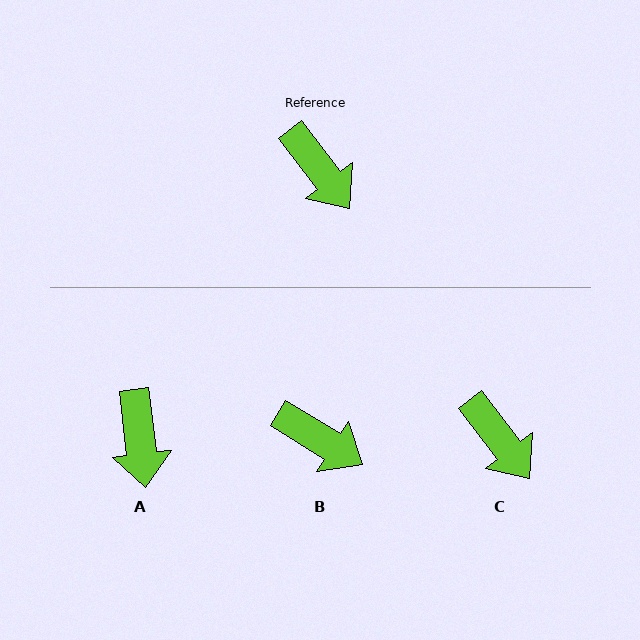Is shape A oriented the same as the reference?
No, it is off by about 30 degrees.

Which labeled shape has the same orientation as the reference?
C.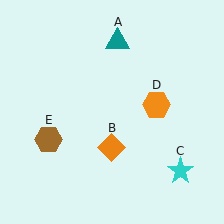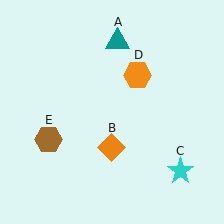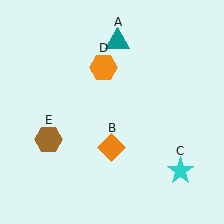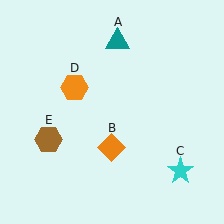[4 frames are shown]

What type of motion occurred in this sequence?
The orange hexagon (object D) rotated counterclockwise around the center of the scene.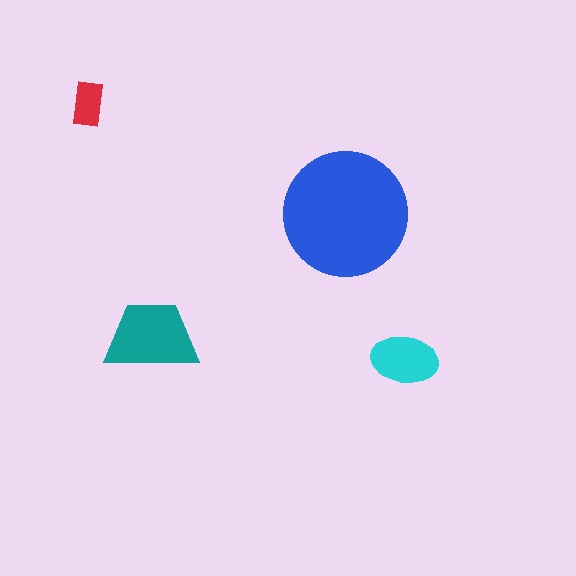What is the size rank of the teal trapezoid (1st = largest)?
2nd.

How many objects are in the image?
There are 4 objects in the image.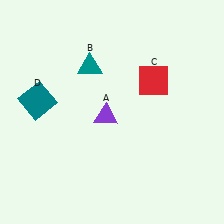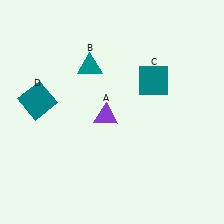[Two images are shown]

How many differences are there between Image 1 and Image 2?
There is 1 difference between the two images.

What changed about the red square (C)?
In Image 1, C is red. In Image 2, it changed to teal.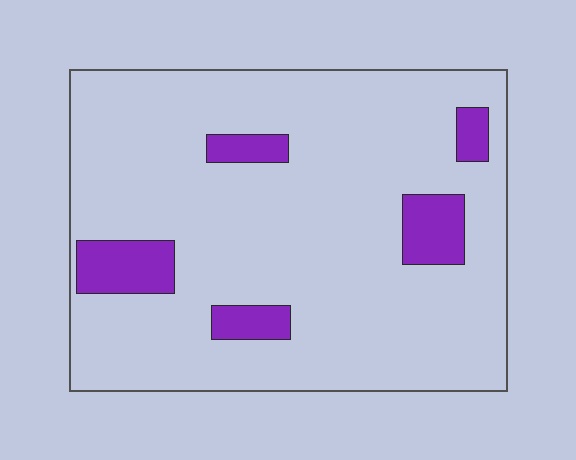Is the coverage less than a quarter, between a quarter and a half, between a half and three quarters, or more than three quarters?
Less than a quarter.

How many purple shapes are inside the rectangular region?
5.